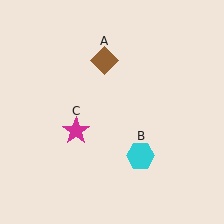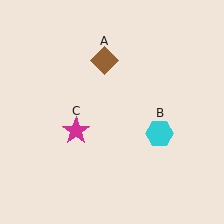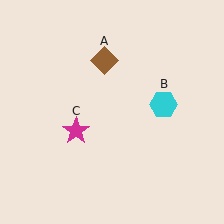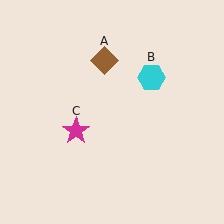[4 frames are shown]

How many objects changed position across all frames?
1 object changed position: cyan hexagon (object B).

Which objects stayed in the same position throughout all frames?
Brown diamond (object A) and magenta star (object C) remained stationary.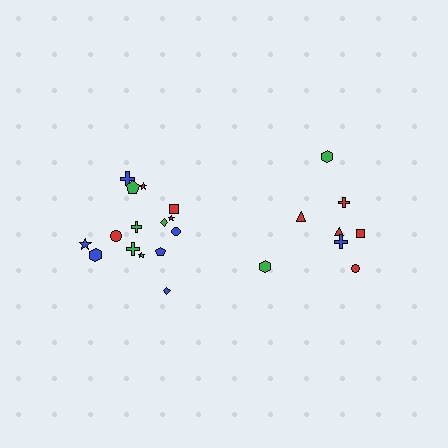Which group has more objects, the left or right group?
The left group.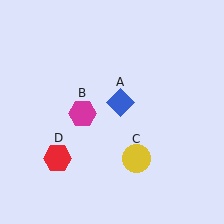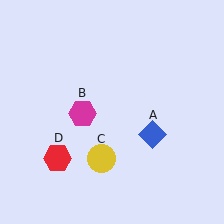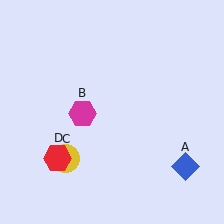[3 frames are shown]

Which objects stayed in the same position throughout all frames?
Magenta hexagon (object B) and red hexagon (object D) remained stationary.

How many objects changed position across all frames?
2 objects changed position: blue diamond (object A), yellow circle (object C).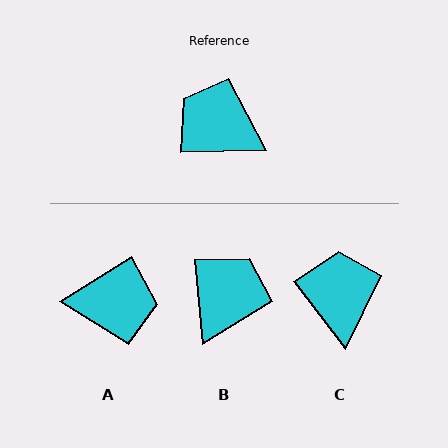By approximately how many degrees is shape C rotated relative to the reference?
Approximately 53 degrees clockwise.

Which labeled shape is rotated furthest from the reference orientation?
A, about 150 degrees away.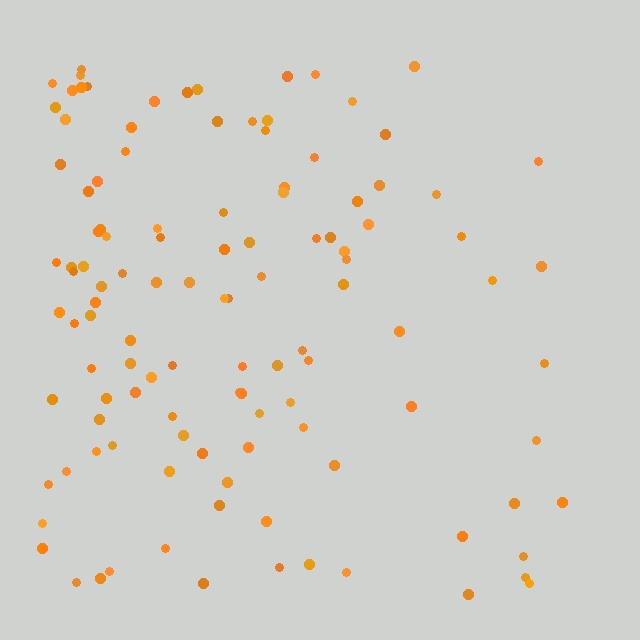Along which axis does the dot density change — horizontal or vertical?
Horizontal.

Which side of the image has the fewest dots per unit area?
The right.